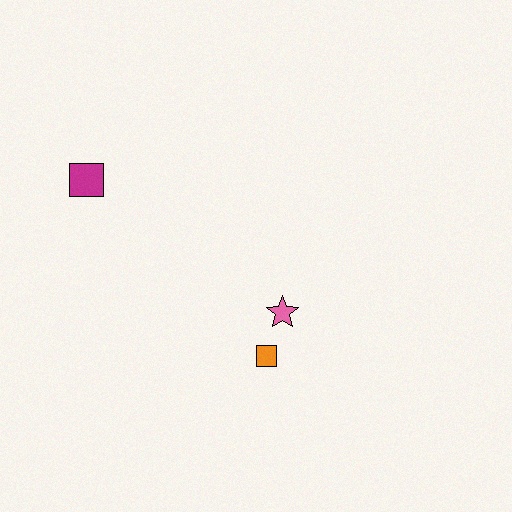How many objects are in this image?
There are 3 objects.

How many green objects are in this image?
There are no green objects.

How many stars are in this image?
There is 1 star.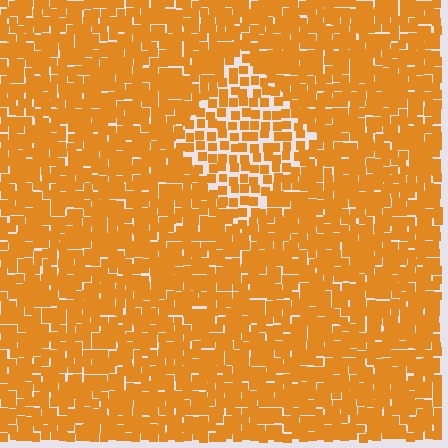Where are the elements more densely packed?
The elements are more densely packed outside the diamond boundary.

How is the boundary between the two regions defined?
The boundary is defined by a change in element density (approximately 1.7x ratio). All elements are the same color, size, and shape.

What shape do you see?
I see a diamond.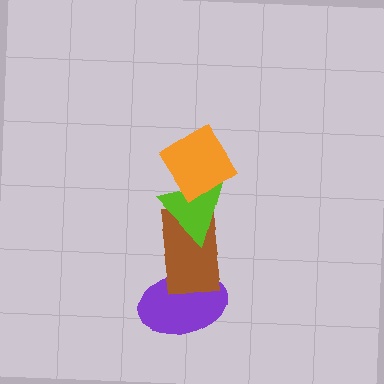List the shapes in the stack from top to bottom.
From top to bottom: the orange diamond, the lime triangle, the brown rectangle, the purple ellipse.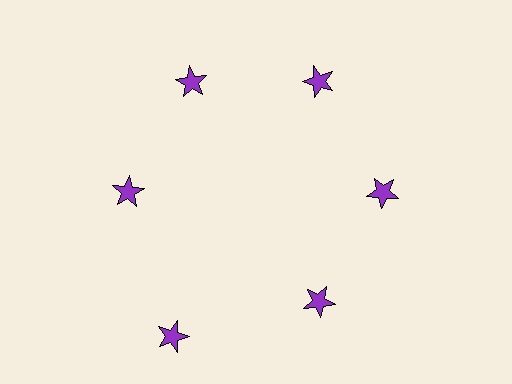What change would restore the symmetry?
The symmetry would be restored by moving it inward, back onto the ring so that all 6 stars sit at equal angles and equal distance from the center.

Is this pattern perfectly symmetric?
No. The 6 purple stars are arranged in a ring, but one element near the 7 o'clock position is pushed outward from the center, breaking the 6-fold rotational symmetry.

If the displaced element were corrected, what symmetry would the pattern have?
It would have 6-fold rotational symmetry — the pattern would map onto itself every 60 degrees.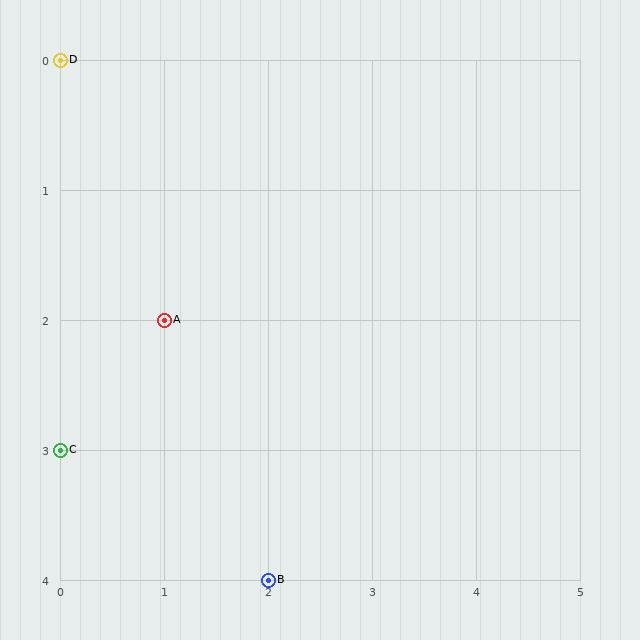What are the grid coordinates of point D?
Point D is at grid coordinates (0, 0).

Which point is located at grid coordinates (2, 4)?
Point B is at (2, 4).